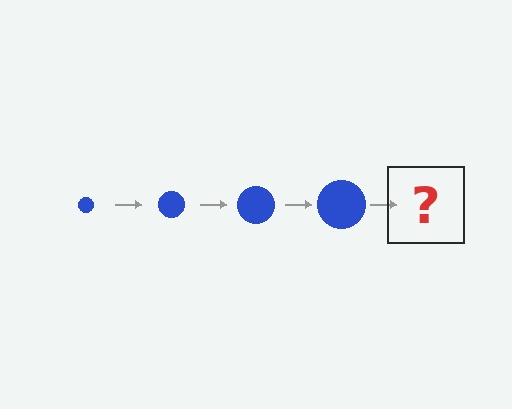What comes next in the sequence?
The next element should be a blue circle, larger than the previous one.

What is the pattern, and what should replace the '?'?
The pattern is that the circle gets progressively larger each step. The '?' should be a blue circle, larger than the previous one.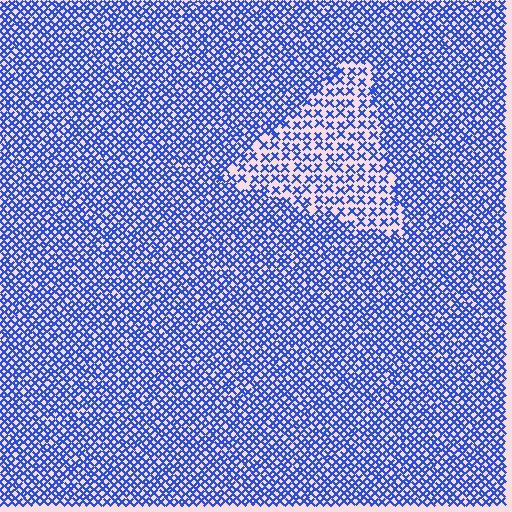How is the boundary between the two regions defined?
The boundary is defined by a change in element density (approximately 1.9x ratio). All elements are the same color, size, and shape.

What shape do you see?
I see a triangle.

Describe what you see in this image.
The image contains small blue elements arranged at two different densities. A triangle-shaped region is visible where the elements are less densely packed than the surrounding area.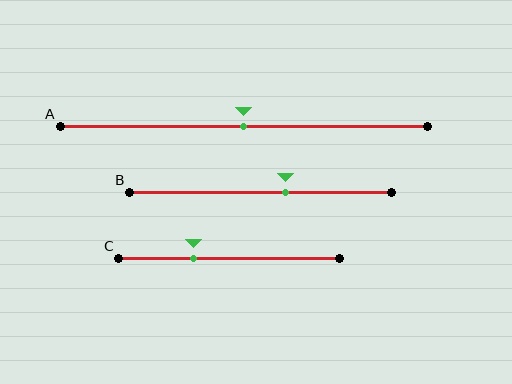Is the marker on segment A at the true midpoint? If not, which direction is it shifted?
Yes, the marker on segment A is at the true midpoint.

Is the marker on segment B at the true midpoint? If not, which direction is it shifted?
No, the marker on segment B is shifted to the right by about 10% of the segment length.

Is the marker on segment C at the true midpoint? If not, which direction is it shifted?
No, the marker on segment C is shifted to the left by about 16% of the segment length.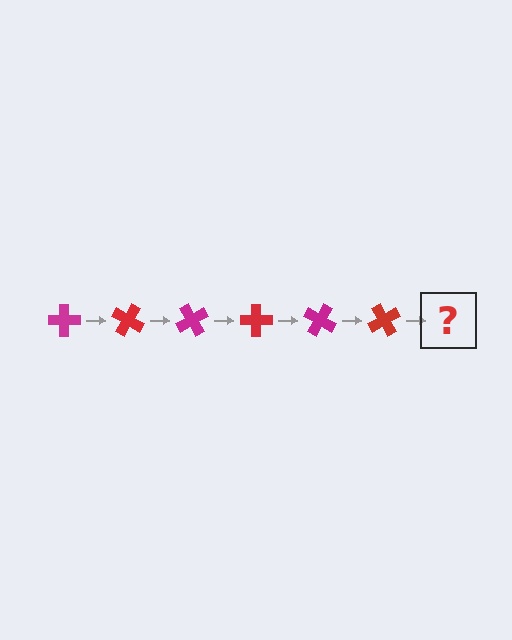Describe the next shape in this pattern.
It should be a magenta cross, rotated 180 degrees from the start.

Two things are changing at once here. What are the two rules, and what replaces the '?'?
The two rules are that it rotates 30 degrees each step and the color cycles through magenta and red. The '?' should be a magenta cross, rotated 180 degrees from the start.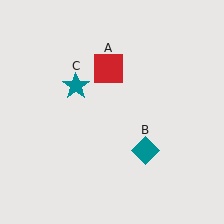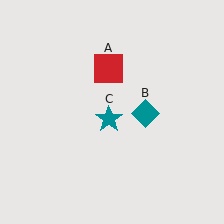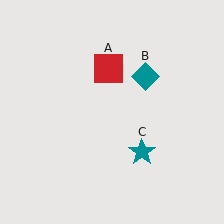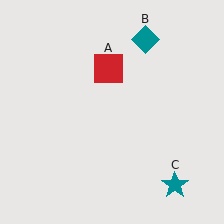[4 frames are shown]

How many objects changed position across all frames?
2 objects changed position: teal diamond (object B), teal star (object C).